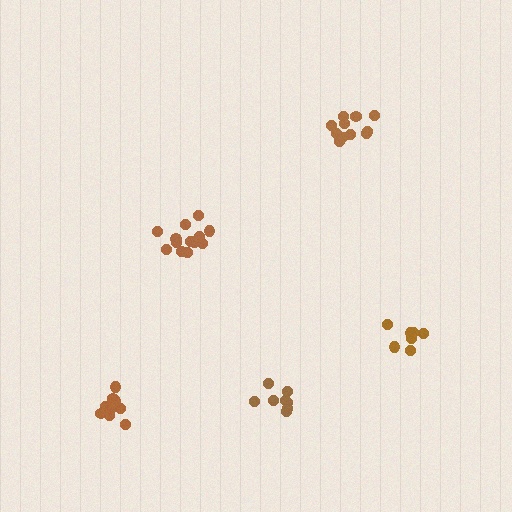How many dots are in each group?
Group 1: 8 dots, Group 2: 8 dots, Group 3: 13 dots, Group 4: 11 dots, Group 5: 9 dots (49 total).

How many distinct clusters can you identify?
There are 5 distinct clusters.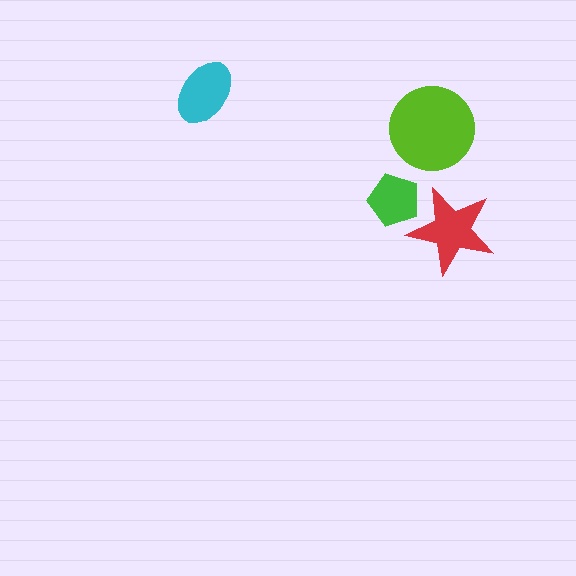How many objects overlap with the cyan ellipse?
0 objects overlap with the cyan ellipse.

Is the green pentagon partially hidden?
No, no other shape covers it.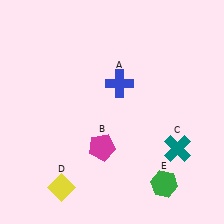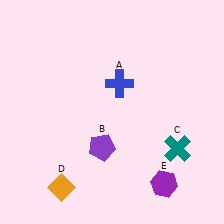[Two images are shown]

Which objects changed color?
B changed from magenta to purple. D changed from yellow to orange. E changed from green to purple.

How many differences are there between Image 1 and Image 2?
There are 3 differences between the two images.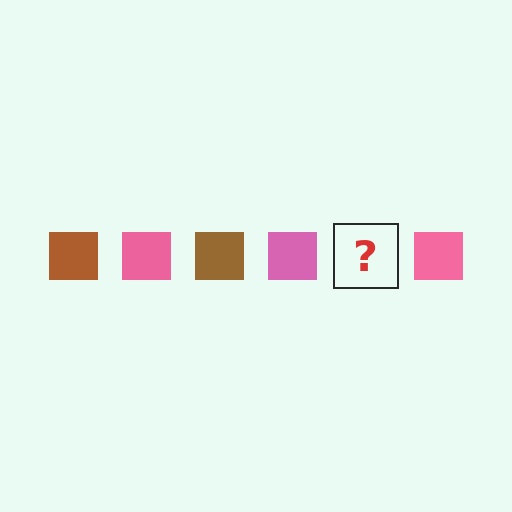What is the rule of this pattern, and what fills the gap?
The rule is that the pattern cycles through brown, pink squares. The gap should be filled with a brown square.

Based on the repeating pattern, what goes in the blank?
The blank should be a brown square.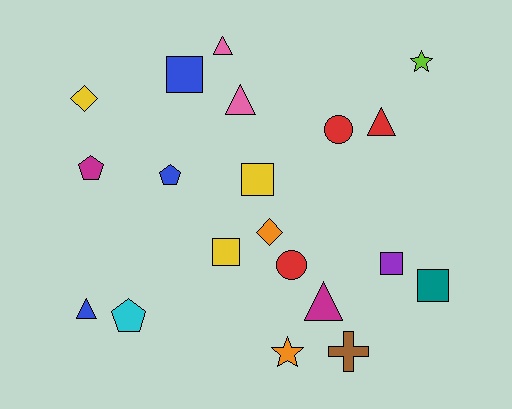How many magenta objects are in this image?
There are 2 magenta objects.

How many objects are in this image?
There are 20 objects.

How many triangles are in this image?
There are 5 triangles.